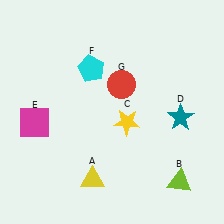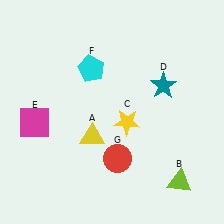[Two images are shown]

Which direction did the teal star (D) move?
The teal star (D) moved up.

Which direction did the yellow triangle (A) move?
The yellow triangle (A) moved up.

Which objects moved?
The objects that moved are: the yellow triangle (A), the teal star (D), the red circle (G).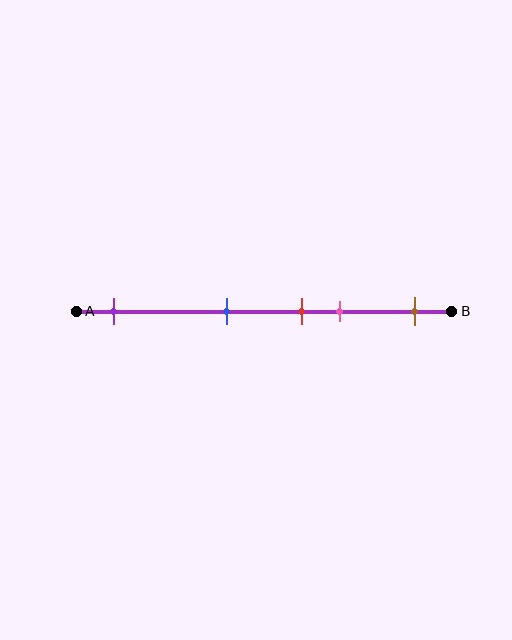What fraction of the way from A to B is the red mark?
The red mark is approximately 60% (0.6) of the way from A to B.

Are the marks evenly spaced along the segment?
No, the marks are not evenly spaced.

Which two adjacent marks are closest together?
The red and pink marks are the closest adjacent pair.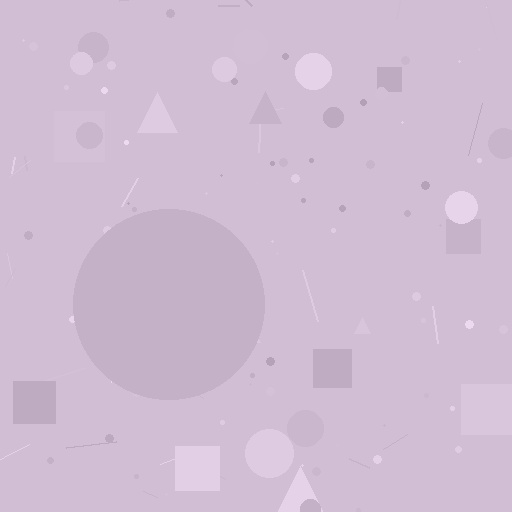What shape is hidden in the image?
A circle is hidden in the image.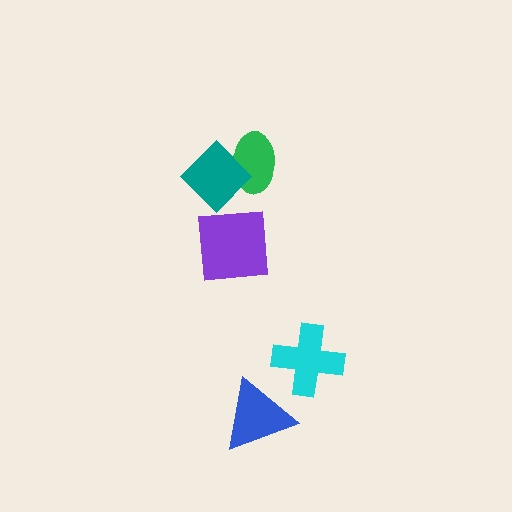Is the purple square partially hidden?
No, no other shape covers it.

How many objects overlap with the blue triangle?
0 objects overlap with the blue triangle.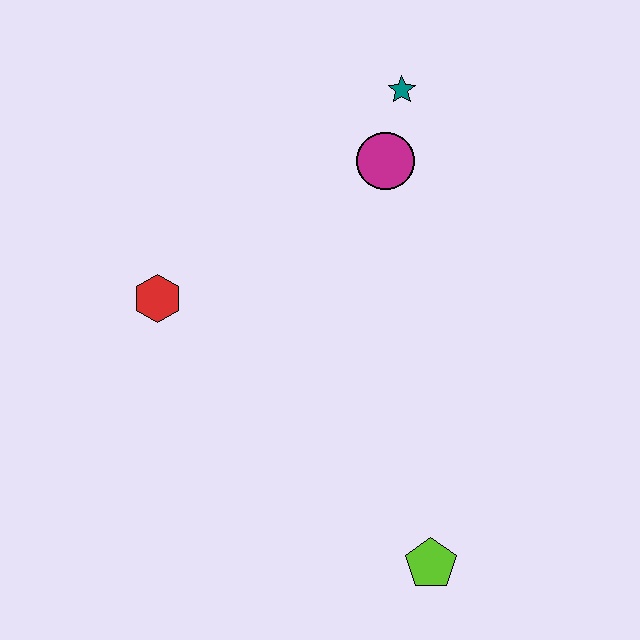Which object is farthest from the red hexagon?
The lime pentagon is farthest from the red hexagon.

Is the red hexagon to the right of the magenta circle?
No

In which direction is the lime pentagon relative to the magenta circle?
The lime pentagon is below the magenta circle.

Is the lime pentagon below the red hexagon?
Yes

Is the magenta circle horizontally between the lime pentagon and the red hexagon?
Yes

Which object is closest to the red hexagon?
The magenta circle is closest to the red hexagon.